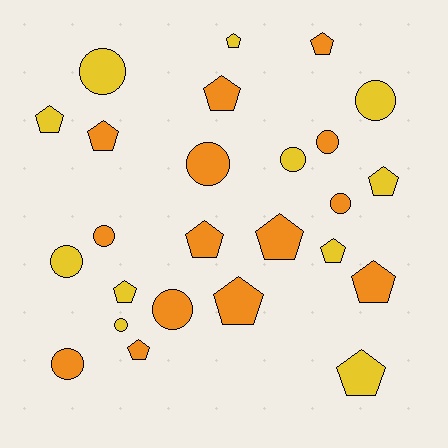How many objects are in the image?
There are 25 objects.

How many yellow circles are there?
There are 5 yellow circles.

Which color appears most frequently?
Orange, with 14 objects.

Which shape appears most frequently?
Pentagon, with 14 objects.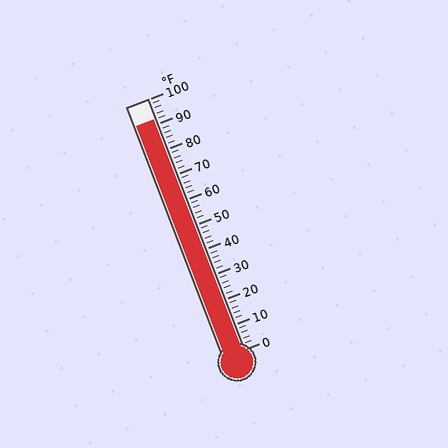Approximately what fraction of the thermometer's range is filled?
The thermometer is filled to approximately 90% of its range.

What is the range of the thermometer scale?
The thermometer scale ranges from 0°F to 100°F.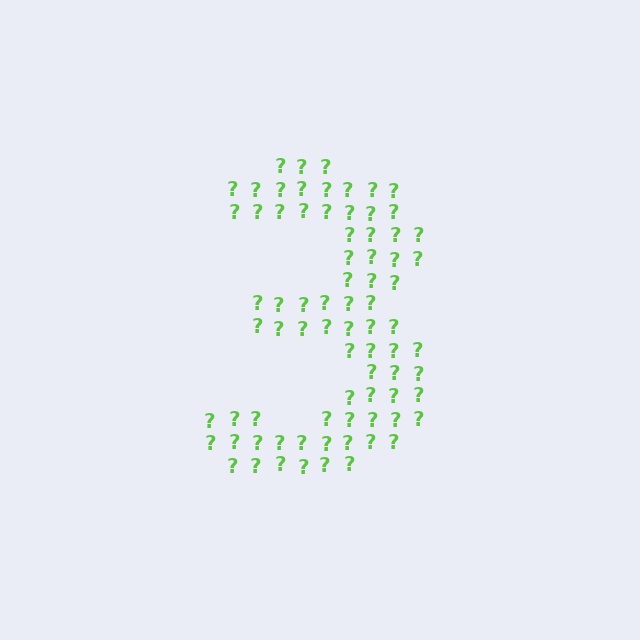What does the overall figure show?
The overall figure shows the digit 3.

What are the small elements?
The small elements are question marks.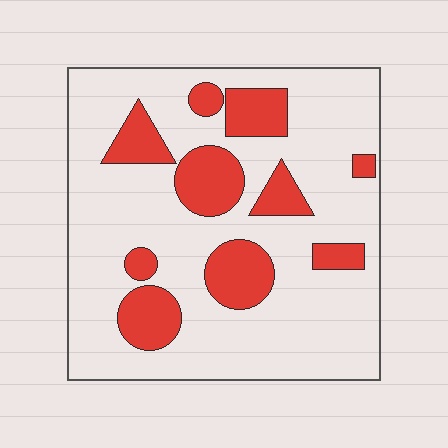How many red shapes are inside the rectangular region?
10.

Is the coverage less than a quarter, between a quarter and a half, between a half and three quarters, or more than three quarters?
Less than a quarter.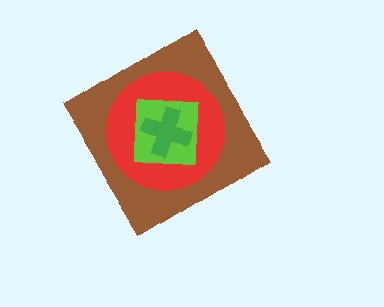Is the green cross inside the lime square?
Yes.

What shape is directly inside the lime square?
The green cross.